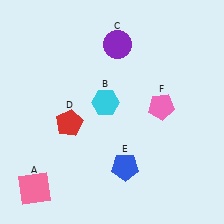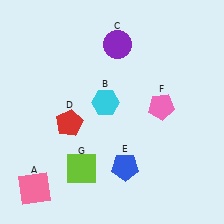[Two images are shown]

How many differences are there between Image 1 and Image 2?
There is 1 difference between the two images.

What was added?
A lime square (G) was added in Image 2.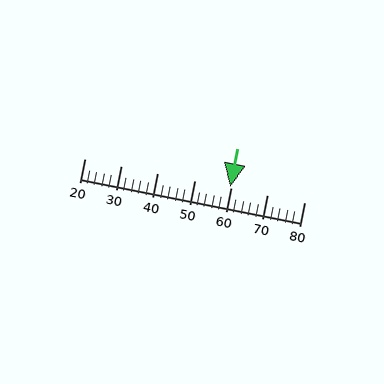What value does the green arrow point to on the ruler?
The green arrow points to approximately 60.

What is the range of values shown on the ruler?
The ruler shows values from 20 to 80.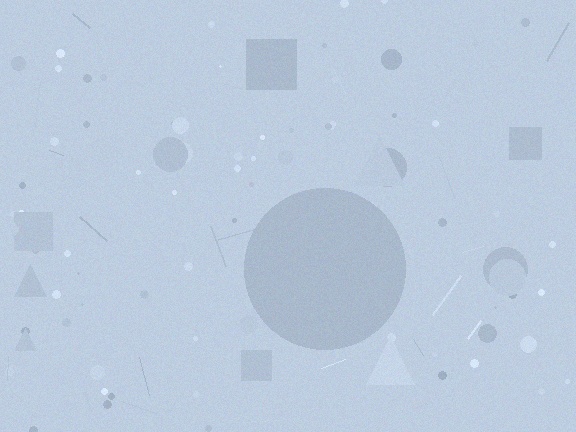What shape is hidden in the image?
A circle is hidden in the image.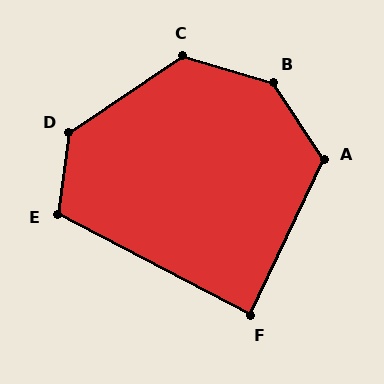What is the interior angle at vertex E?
Approximately 110 degrees (obtuse).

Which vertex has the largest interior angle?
B, at approximately 140 degrees.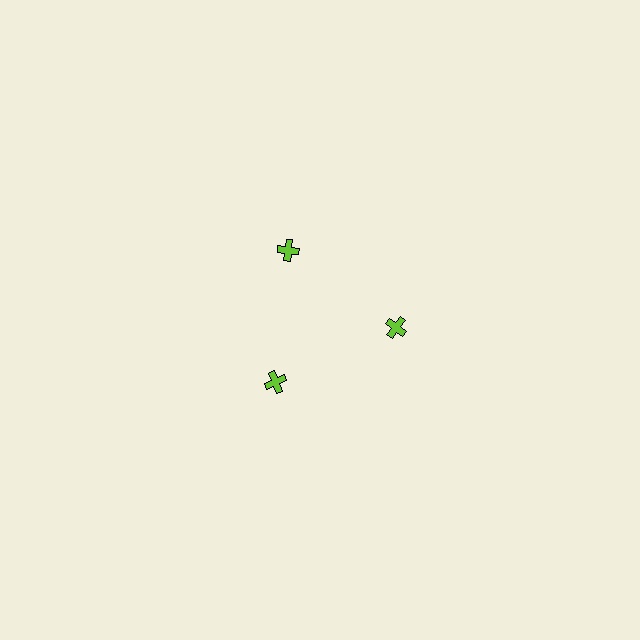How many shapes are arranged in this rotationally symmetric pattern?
There are 3 shapes, arranged in 3 groups of 1.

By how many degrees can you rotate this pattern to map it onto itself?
The pattern maps onto itself every 120 degrees of rotation.